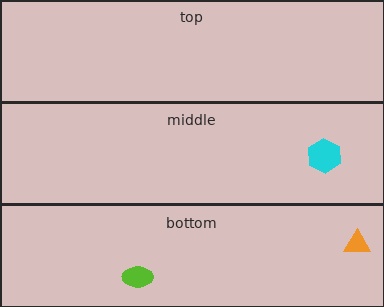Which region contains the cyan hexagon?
The middle region.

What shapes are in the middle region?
The cyan hexagon.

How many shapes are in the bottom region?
2.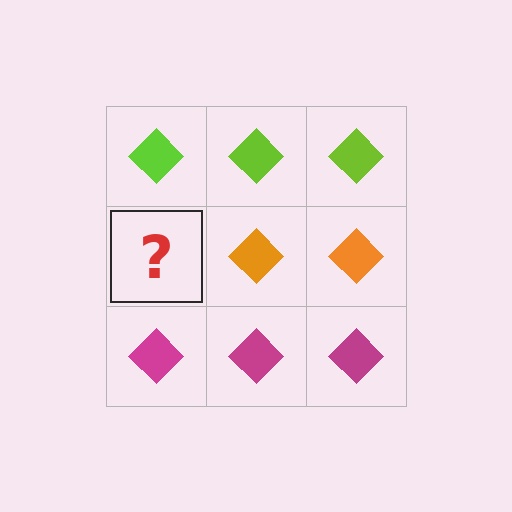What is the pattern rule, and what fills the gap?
The rule is that each row has a consistent color. The gap should be filled with an orange diamond.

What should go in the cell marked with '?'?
The missing cell should contain an orange diamond.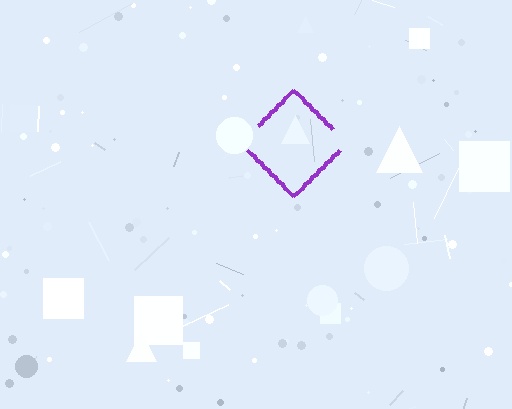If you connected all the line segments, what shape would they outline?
They would outline a diamond.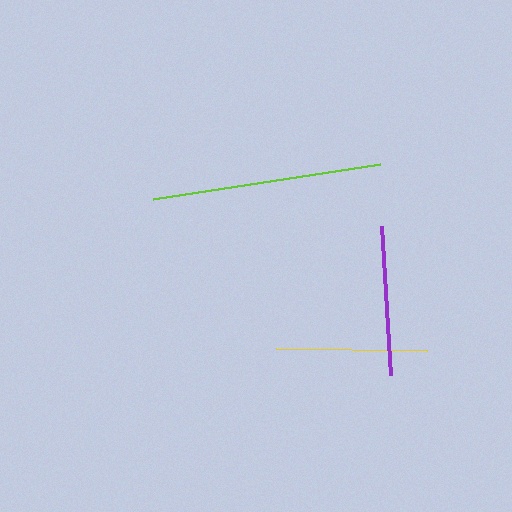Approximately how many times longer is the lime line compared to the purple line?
The lime line is approximately 1.5 times the length of the purple line.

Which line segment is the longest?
The lime line is the longest at approximately 230 pixels.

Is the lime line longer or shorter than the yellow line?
The lime line is longer than the yellow line.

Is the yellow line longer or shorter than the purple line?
The yellow line is longer than the purple line.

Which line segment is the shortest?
The purple line is the shortest at approximately 149 pixels.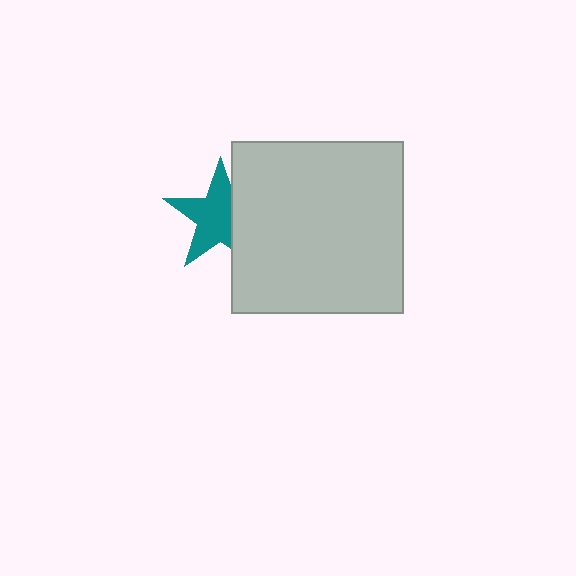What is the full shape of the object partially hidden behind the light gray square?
The partially hidden object is a teal star.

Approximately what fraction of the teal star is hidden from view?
Roughly 32% of the teal star is hidden behind the light gray square.